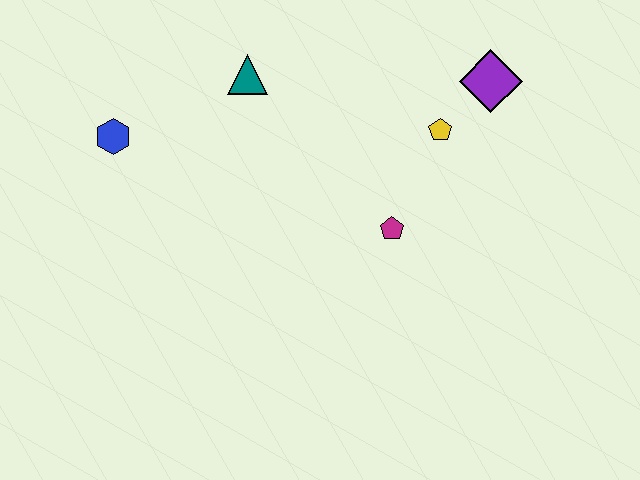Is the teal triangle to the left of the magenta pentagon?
Yes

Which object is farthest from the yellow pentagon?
The blue hexagon is farthest from the yellow pentagon.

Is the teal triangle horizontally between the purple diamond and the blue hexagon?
Yes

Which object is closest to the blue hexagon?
The teal triangle is closest to the blue hexagon.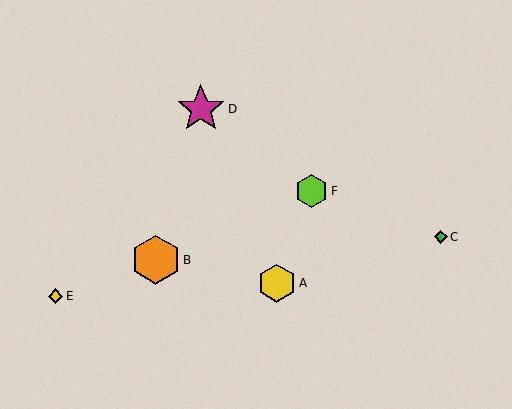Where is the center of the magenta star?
The center of the magenta star is at (201, 109).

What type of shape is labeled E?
Shape E is a yellow diamond.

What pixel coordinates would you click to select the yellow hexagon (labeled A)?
Click at (277, 283) to select the yellow hexagon A.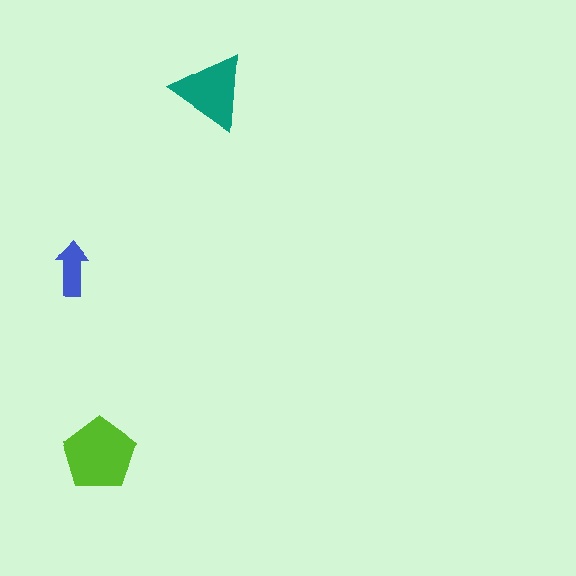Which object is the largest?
The lime pentagon.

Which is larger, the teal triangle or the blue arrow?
The teal triangle.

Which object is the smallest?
The blue arrow.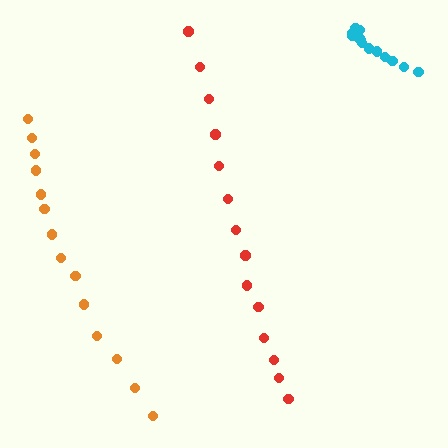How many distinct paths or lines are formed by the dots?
There are 3 distinct paths.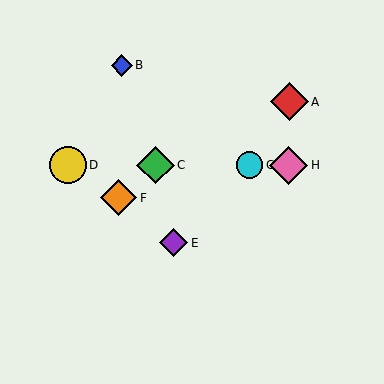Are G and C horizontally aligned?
Yes, both are at y≈165.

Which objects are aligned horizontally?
Objects C, D, G, H are aligned horizontally.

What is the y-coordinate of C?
Object C is at y≈165.